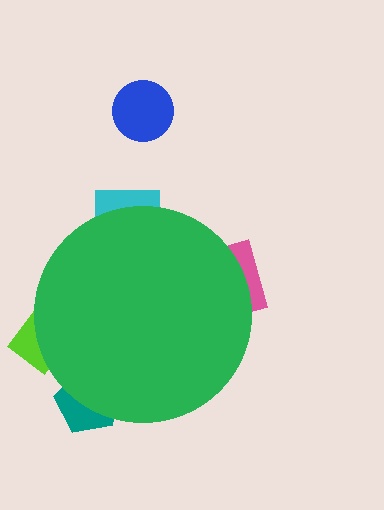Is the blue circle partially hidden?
No, the blue circle is fully visible.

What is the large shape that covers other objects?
A green circle.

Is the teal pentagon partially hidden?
Yes, the teal pentagon is partially hidden behind the green circle.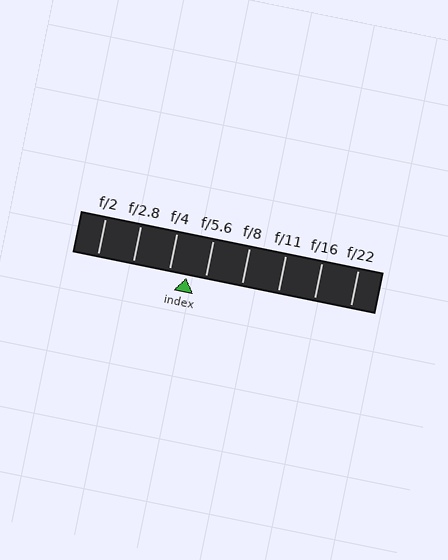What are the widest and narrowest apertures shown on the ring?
The widest aperture shown is f/2 and the narrowest is f/22.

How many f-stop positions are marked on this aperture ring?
There are 8 f-stop positions marked.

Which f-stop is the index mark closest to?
The index mark is closest to f/4.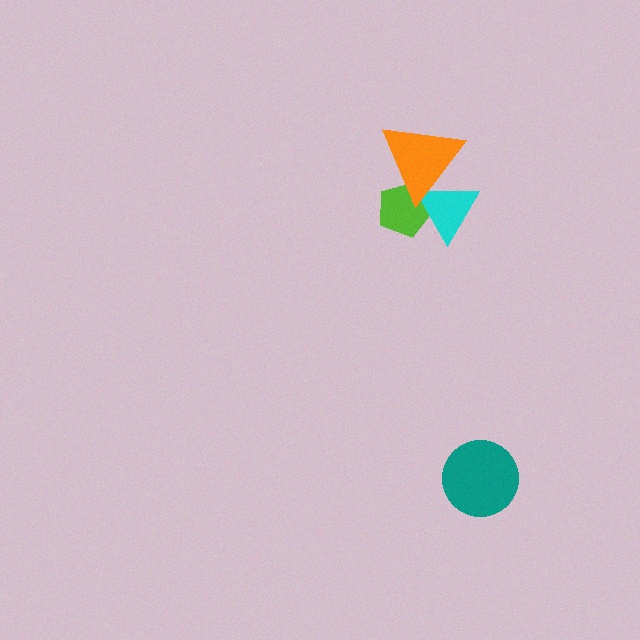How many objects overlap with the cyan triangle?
2 objects overlap with the cyan triangle.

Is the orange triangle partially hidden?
No, no other shape covers it.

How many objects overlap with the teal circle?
0 objects overlap with the teal circle.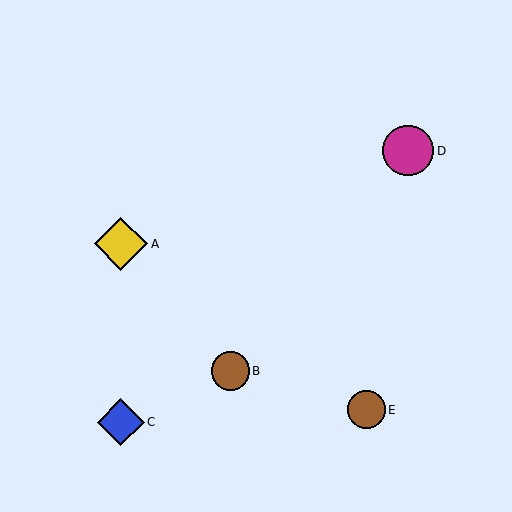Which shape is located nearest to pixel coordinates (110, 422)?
The blue diamond (labeled C) at (121, 422) is nearest to that location.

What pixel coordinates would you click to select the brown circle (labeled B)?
Click at (230, 371) to select the brown circle B.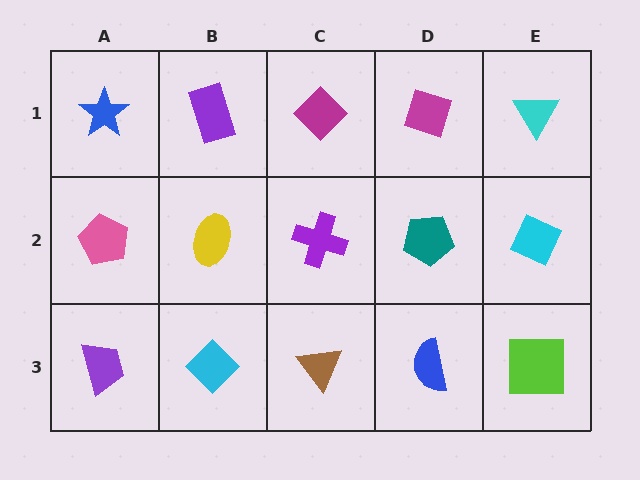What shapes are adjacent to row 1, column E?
A cyan diamond (row 2, column E), a magenta diamond (row 1, column D).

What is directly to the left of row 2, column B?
A pink pentagon.